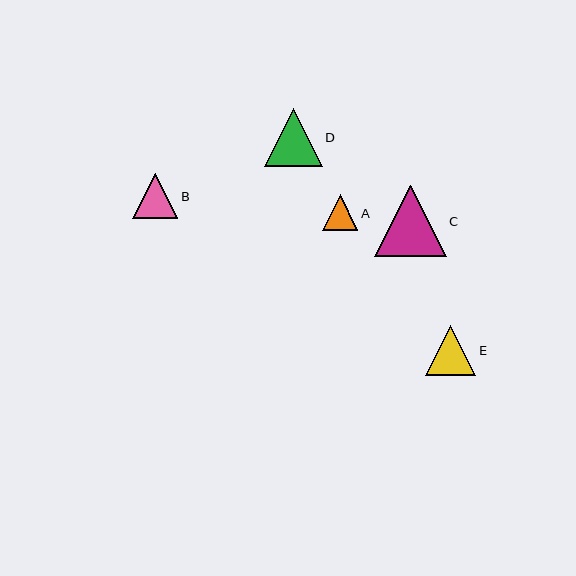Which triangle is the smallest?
Triangle A is the smallest with a size of approximately 35 pixels.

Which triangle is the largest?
Triangle C is the largest with a size of approximately 72 pixels.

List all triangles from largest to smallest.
From largest to smallest: C, D, E, B, A.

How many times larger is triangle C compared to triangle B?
Triangle C is approximately 1.6 times the size of triangle B.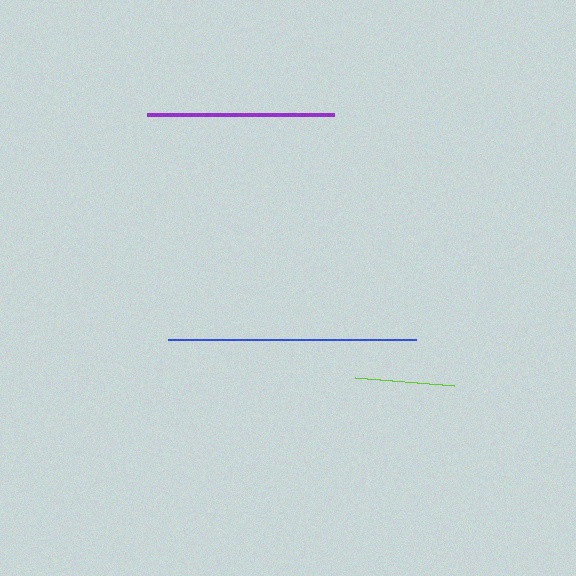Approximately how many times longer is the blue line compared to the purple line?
The blue line is approximately 1.3 times the length of the purple line.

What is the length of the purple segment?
The purple segment is approximately 188 pixels long.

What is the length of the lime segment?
The lime segment is approximately 99 pixels long.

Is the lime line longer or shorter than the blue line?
The blue line is longer than the lime line.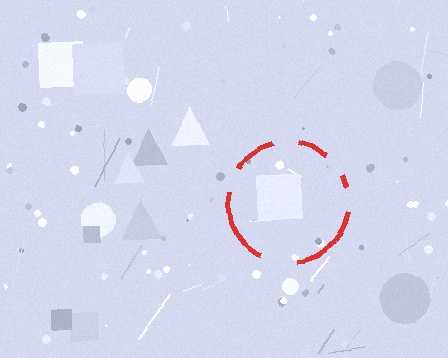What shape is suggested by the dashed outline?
The dashed outline suggests a circle.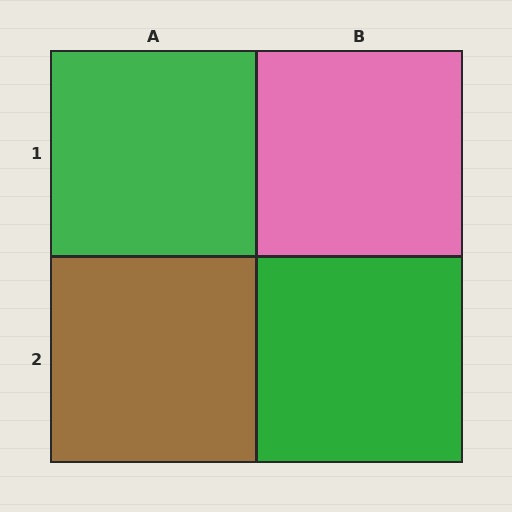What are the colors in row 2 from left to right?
Brown, green.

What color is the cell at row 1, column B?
Pink.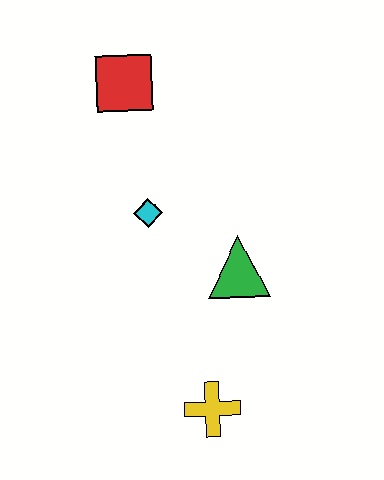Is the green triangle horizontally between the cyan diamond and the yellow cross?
No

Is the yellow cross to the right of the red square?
Yes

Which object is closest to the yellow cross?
The green triangle is closest to the yellow cross.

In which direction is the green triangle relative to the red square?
The green triangle is below the red square.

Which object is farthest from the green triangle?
The red square is farthest from the green triangle.